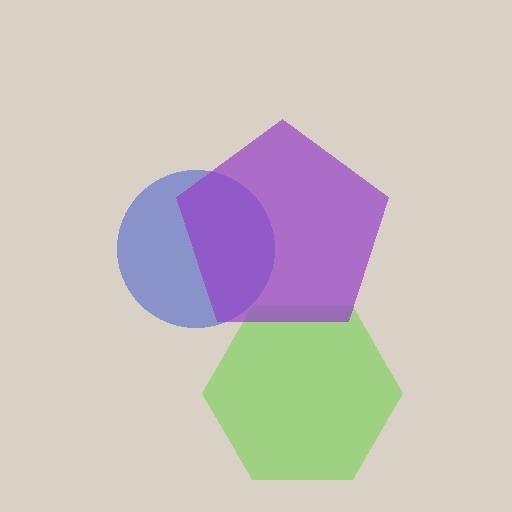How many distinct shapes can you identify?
There are 3 distinct shapes: a lime hexagon, a blue circle, a purple pentagon.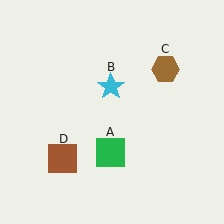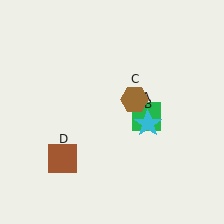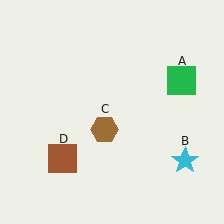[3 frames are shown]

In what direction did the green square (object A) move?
The green square (object A) moved up and to the right.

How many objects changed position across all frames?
3 objects changed position: green square (object A), cyan star (object B), brown hexagon (object C).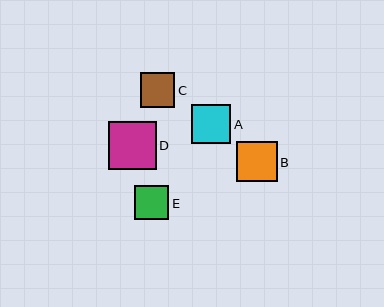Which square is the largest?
Square D is the largest with a size of approximately 47 pixels.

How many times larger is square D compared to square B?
Square D is approximately 1.2 times the size of square B.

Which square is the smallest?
Square E is the smallest with a size of approximately 34 pixels.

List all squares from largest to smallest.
From largest to smallest: D, B, A, C, E.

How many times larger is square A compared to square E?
Square A is approximately 1.1 times the size of square E.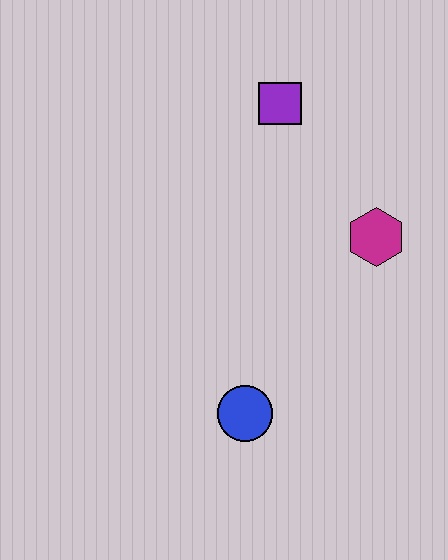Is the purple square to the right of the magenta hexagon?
No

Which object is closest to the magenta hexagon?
The purple square is closest to the magenta hexagon.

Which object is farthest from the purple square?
The blue circle is farthest from the purple square.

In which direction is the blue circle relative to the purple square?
The blue circle is below the purple square.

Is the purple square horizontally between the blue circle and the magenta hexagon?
Yes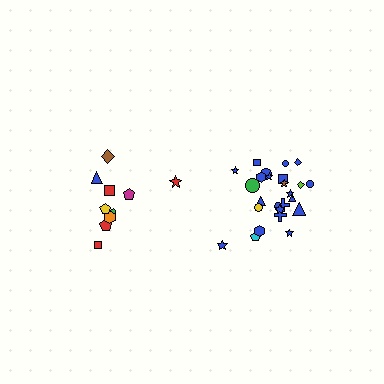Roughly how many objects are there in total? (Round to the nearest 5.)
Roughly 35 objects in total.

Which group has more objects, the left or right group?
The right group.